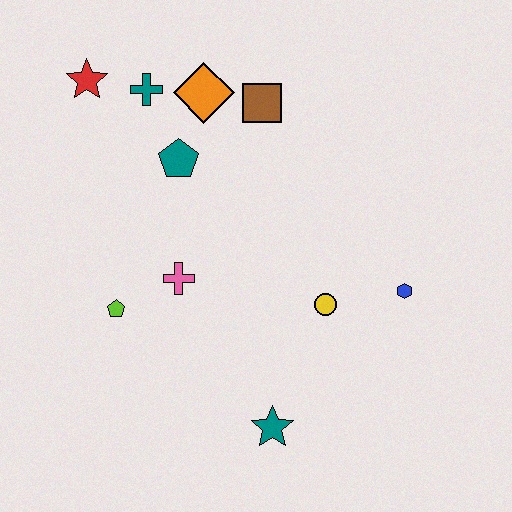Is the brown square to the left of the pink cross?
No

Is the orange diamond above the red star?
No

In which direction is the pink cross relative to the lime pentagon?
The pink cross is to the right of the lime pentagon.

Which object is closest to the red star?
The teal cross is closest to the red star.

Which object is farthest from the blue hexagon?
The red star is farthest from the blue hexagon.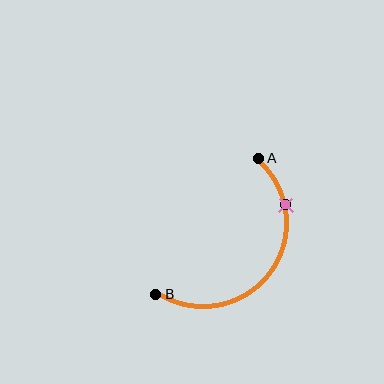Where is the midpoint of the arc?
The arc midpoint is the point on the curve farthest from the straight line joining A and B. It sits below and to the right of that line.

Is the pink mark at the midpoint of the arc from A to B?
No. The pink mark lies on the arc but is closer to endpoint A. The arc midpoint would be at the point on the curve equidistant along the arc from both A and B.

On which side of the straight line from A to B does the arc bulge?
The arc bulges below and to the right of the straight line connecting A and B.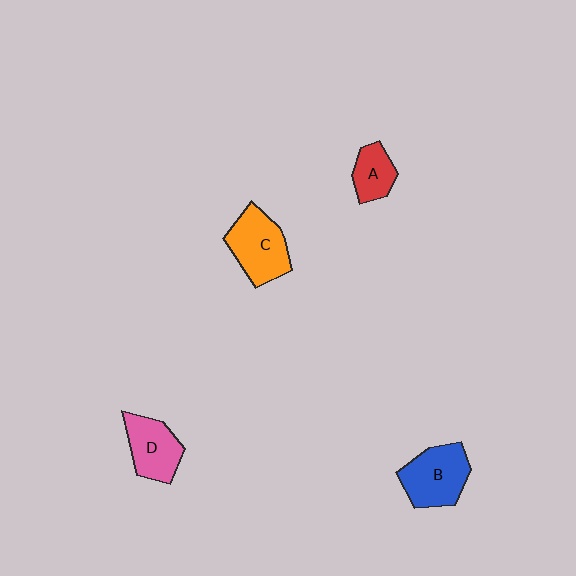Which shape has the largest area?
Shape C (orange).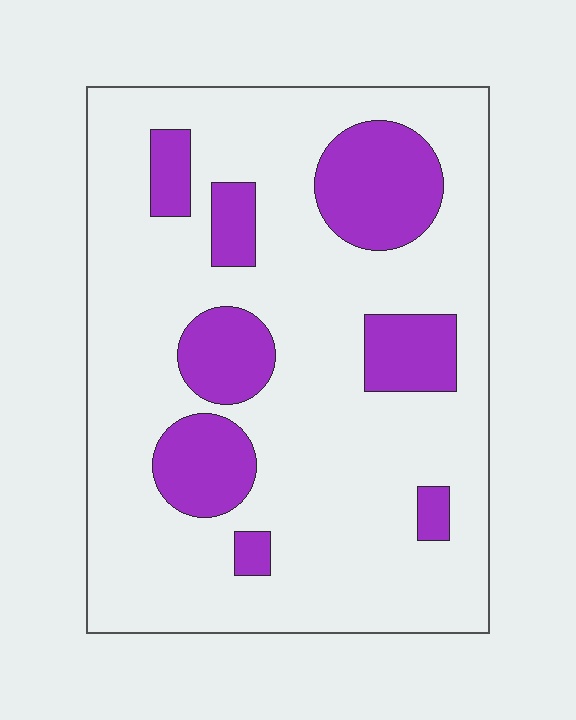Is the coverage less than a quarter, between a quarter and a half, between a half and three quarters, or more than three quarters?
Less than a quarter.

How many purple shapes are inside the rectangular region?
8.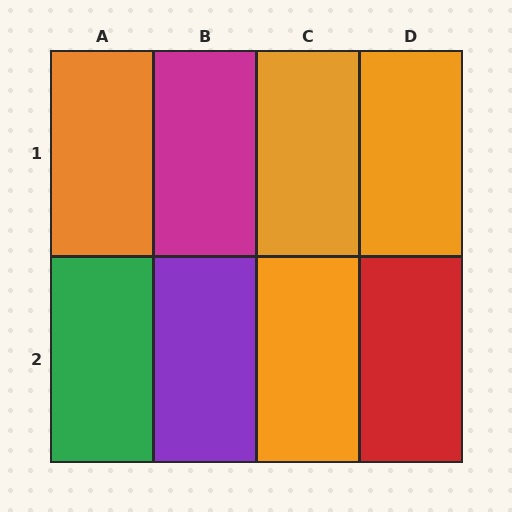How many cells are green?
1 cell is green.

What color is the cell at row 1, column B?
Magenta.